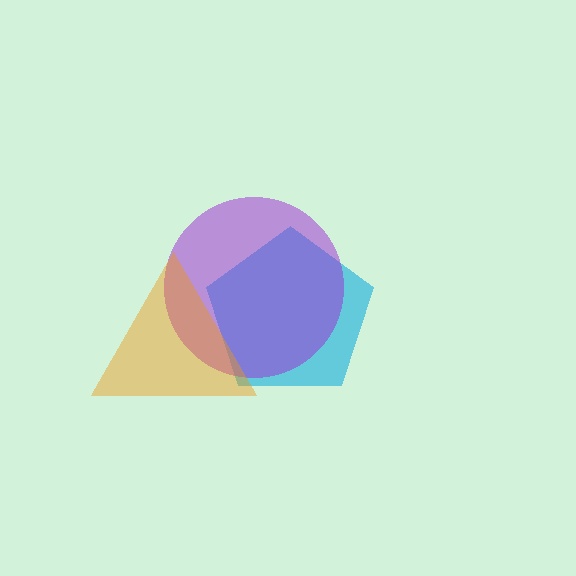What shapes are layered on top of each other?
The layered shapes are: a cyan pentagon, a purple circle, an orange triangle.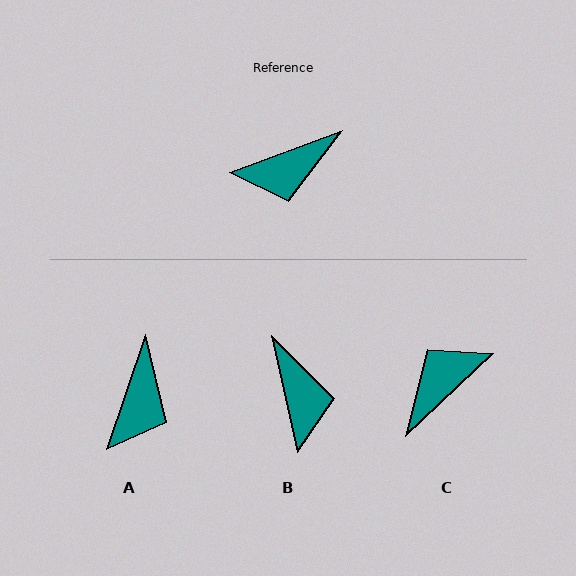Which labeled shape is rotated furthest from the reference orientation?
C, about 157 degrees away.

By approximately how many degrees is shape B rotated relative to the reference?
Approximately 82 degrees counter-clockwise.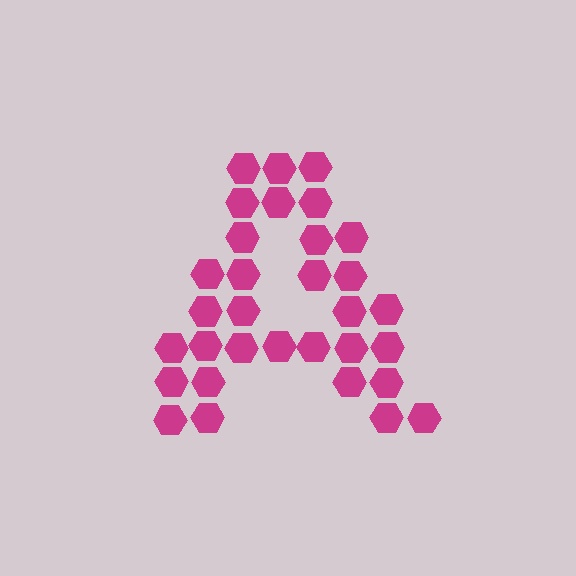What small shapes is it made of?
It is made of small hexagons.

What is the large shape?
The large shape is the letter A.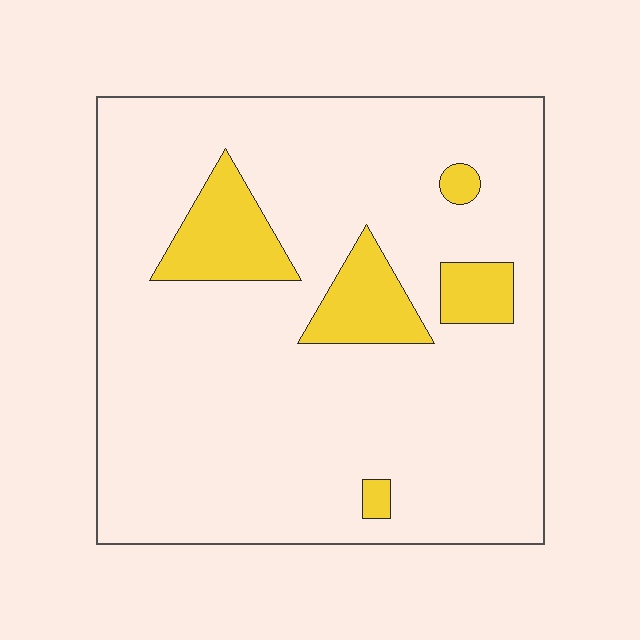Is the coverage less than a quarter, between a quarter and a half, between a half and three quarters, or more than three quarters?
Less than a quarter.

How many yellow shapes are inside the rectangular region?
5.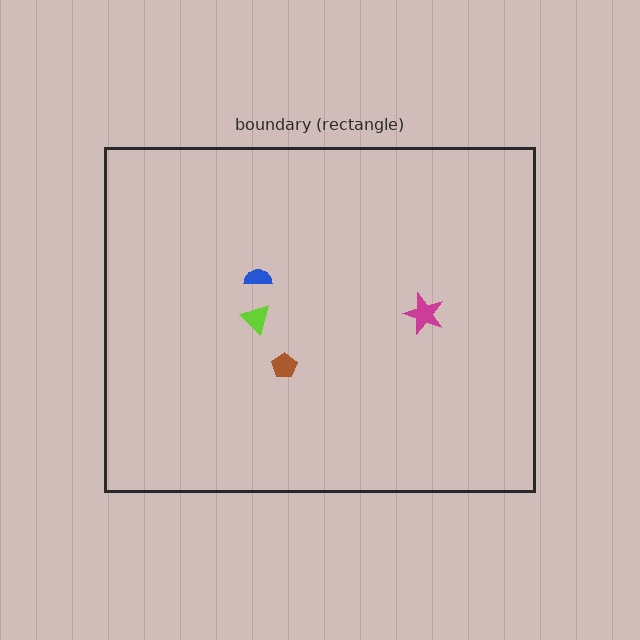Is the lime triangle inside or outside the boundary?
Inside.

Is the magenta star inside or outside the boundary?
Inside.